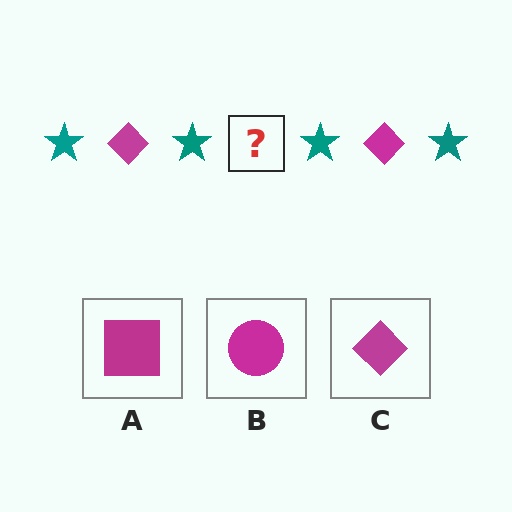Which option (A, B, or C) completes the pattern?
C.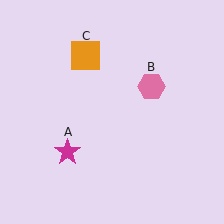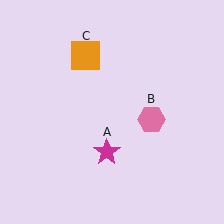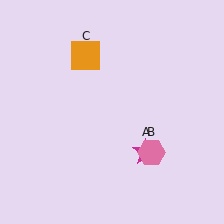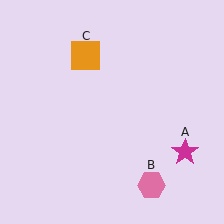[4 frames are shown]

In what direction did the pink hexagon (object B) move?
The pink hexagon (object B) moved down.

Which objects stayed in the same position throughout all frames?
Orange square (object C) remained stationary.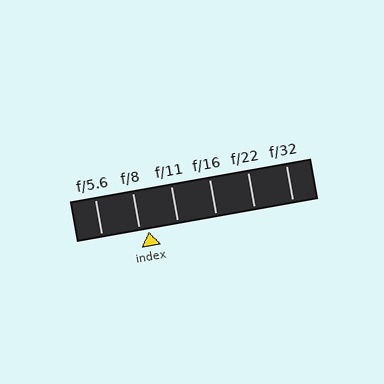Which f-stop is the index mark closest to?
The index mark is closest to f/8.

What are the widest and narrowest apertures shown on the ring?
The widest aperture shown is f/5.6 and the narrowest is f/32.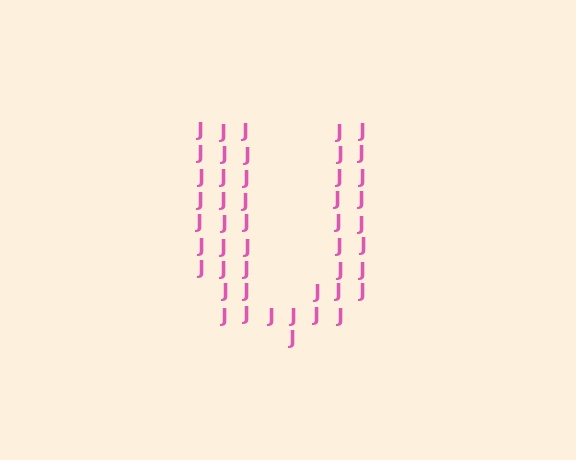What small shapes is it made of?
It is made of small letter J's.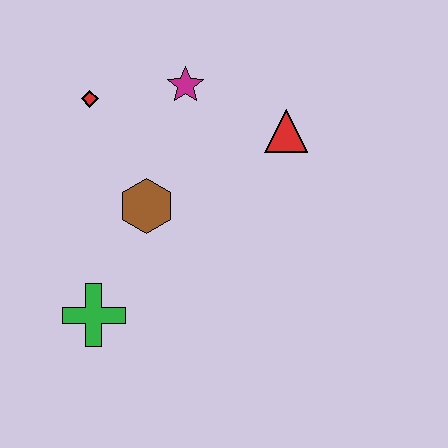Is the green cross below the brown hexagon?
Yes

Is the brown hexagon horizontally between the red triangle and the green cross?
Yes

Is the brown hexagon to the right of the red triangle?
No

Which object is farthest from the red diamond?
The green cross is farthest from the red diamond.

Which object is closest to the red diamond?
The magenta star is closest to the red diamond.